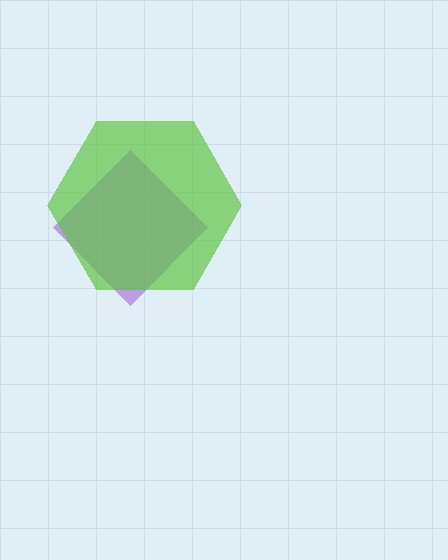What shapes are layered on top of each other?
The layered shapes are: a purple diamond, a lime hexagon.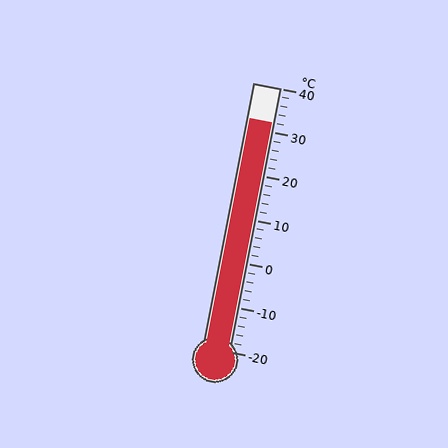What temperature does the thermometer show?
The thermometer shows approximately 32°C.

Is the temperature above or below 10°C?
The temperature is above 10°C.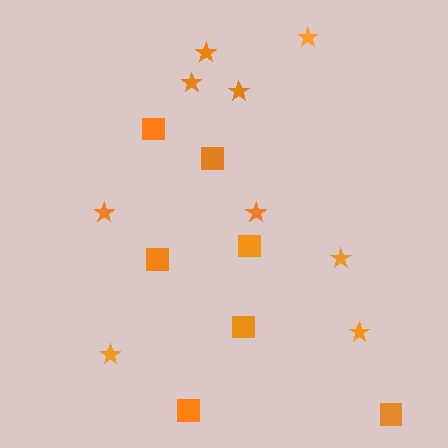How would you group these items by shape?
There are 2 groups: one group of squares (7) and one group of stars (9).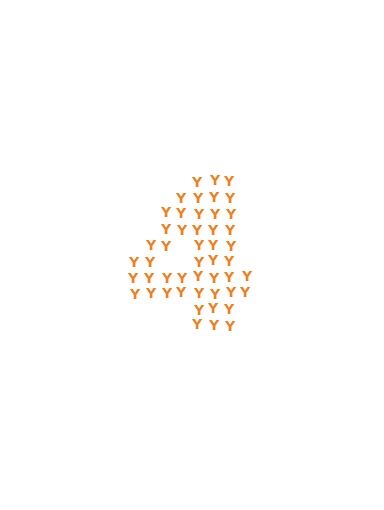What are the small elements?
The small elements are letter Y's.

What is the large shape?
The large shape is the digit 4.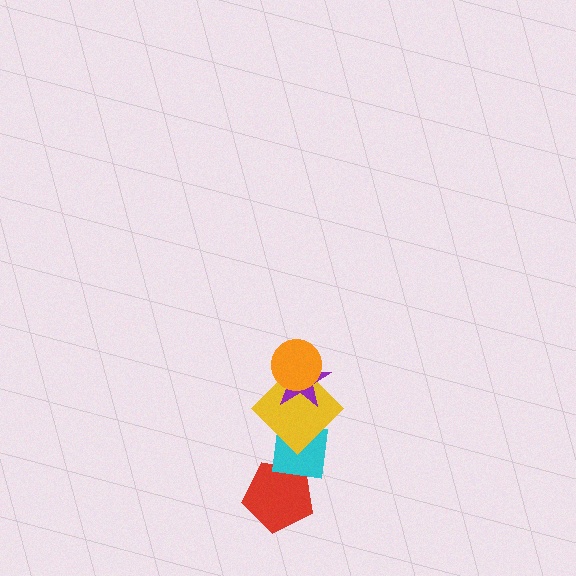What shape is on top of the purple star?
The orange circle is on top of the purple star.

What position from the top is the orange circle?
The orange circle is 1st from the top.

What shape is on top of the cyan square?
The yellow diamond is on top of the cyan square.